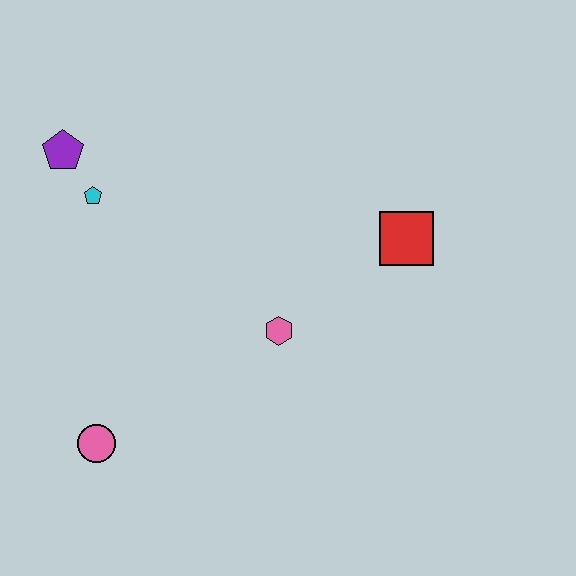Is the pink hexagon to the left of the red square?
Yes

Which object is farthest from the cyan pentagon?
The red square is farthest from the cyan pentagon.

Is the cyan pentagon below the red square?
No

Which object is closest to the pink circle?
The pink hexagon is closest to the pink circle.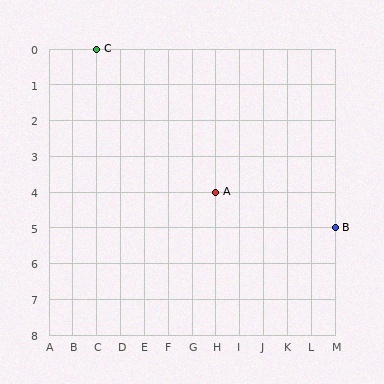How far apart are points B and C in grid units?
Points B and C are 10 columns and 5 rows apart (about 11.2 grid units diagonally).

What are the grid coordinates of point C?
Point C is at grid coordinates (C, 0).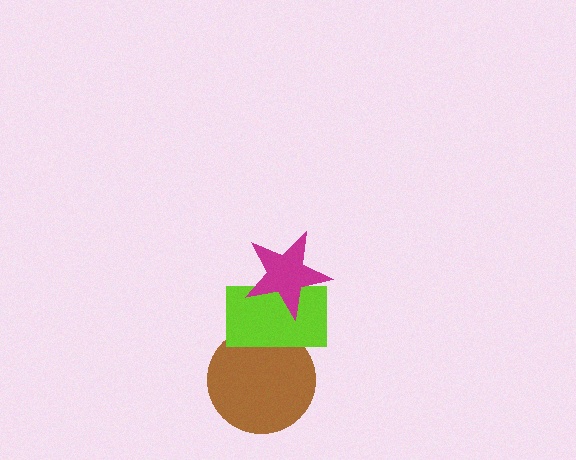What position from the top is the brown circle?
The brown circle is 3rd from the top.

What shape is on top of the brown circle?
The lime rectangle is on top of the brown circle.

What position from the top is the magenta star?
The magenta star is 1st from the top.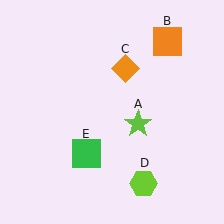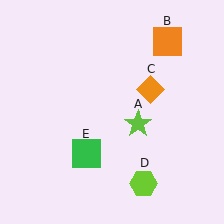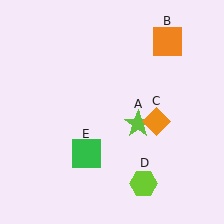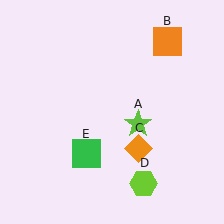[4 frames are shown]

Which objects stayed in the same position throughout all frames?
Lime star (object A) and orange square (object B) and lime hexagon (object D) and green square (object E) remained stationary.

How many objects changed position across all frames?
1 object changed position: orange diamond (object C).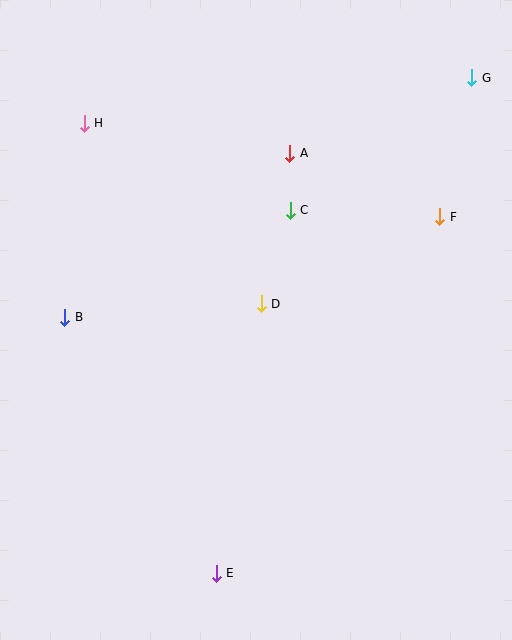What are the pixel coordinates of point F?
Point F is at (440, 217).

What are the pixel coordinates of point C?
Point C is at (290, 210).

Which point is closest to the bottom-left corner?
Point E is closest to the bottom-left corner.